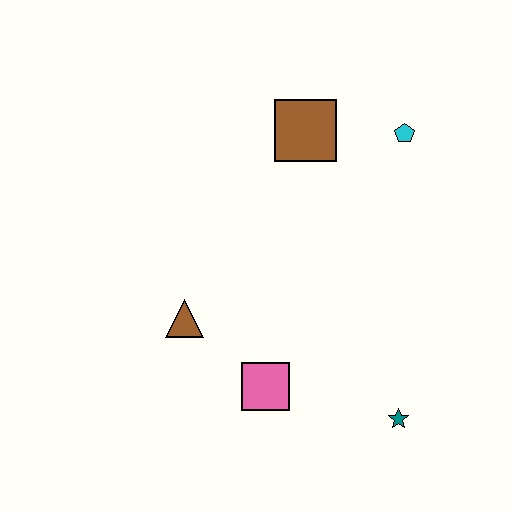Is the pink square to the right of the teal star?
No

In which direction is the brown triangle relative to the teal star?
The brown triangle is to the left of the teal star.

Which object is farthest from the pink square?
The cyan pentagon is farthest from the pink square.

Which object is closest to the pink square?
The brown triangle is closest to the pink square.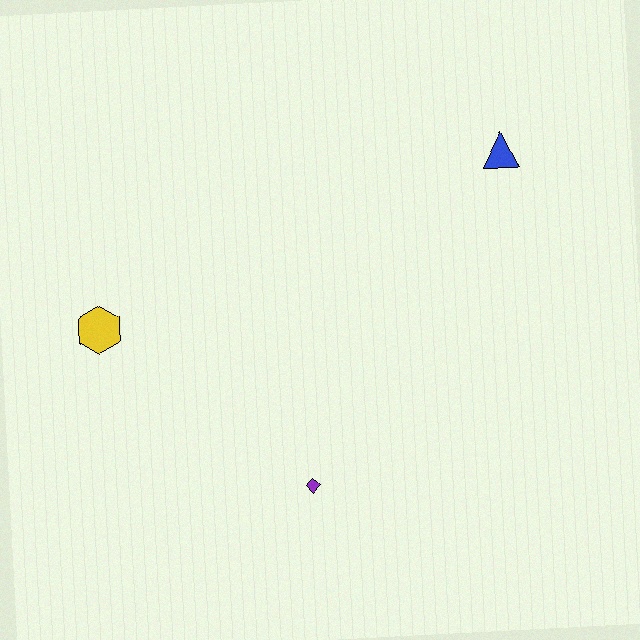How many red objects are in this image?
There are no red objects.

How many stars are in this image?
There are no stars.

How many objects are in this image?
There are 3 objects.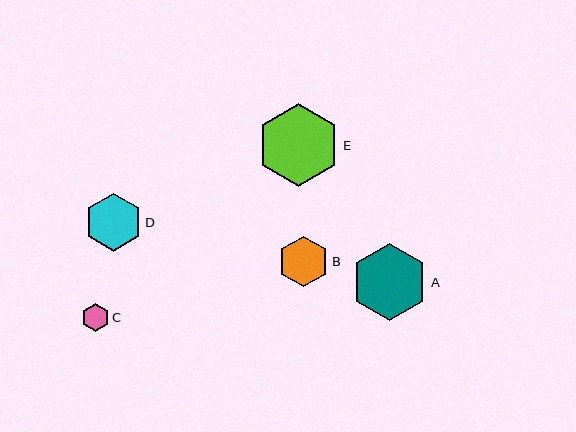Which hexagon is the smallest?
Hexagon C is the smallest with a size of approximately 28 pixels.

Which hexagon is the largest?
Hexagon E is the largest with a size of approximately 83 pixels.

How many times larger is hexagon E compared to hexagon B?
Hexagon E is approximately 1.7 times the size of hexagon B.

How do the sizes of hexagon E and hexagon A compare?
Hexagon E and hexagon A are approximately the same size.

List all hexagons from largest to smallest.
From largest to smallest: E, A, D, B, C.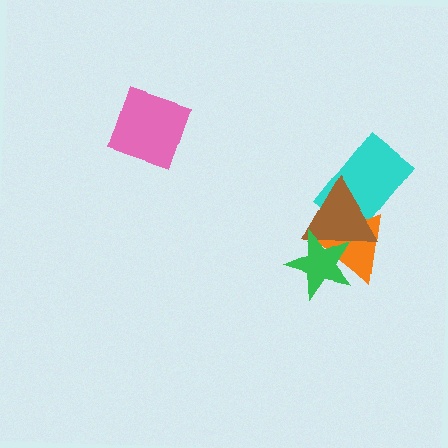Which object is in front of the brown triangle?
The green star is in front of the brown triangle.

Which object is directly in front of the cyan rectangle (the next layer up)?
The orange triangle is directly in front of the cyan rectangle.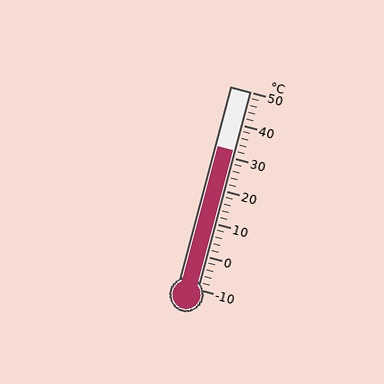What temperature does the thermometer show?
The thermometer shows approximately 32°C.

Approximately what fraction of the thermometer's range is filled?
The thermometer is filled to approximately 70% of its range.